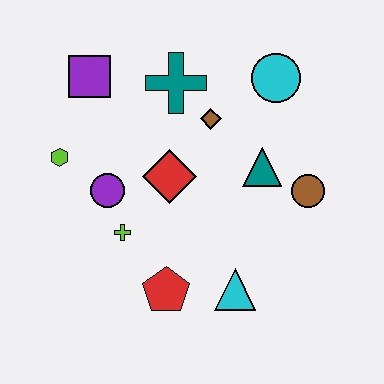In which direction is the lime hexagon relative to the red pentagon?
The lime hexagon is above the red pentagon.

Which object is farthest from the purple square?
The cyan triangle is farthest from the purple square.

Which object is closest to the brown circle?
The teal triangle is closest to the brown circle.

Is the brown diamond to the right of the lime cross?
Yes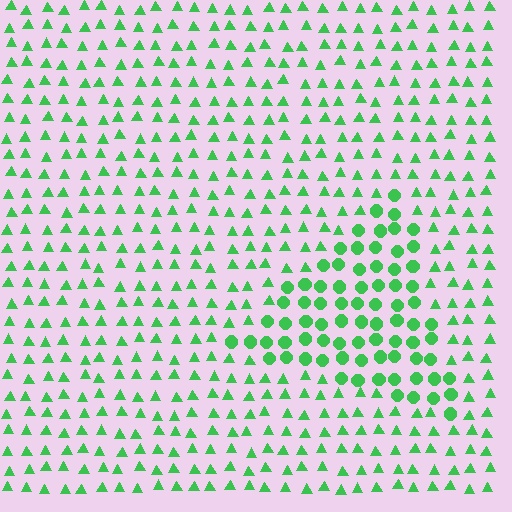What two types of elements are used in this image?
The image uses circles inside the triangle region and triangles outside it.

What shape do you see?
I see a triangle.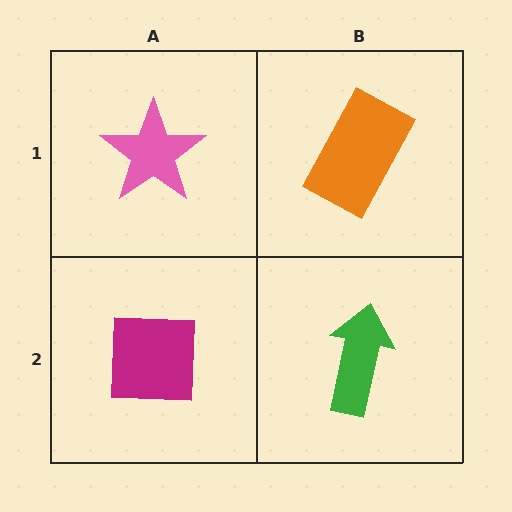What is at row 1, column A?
A pink star.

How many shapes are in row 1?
2 shapes.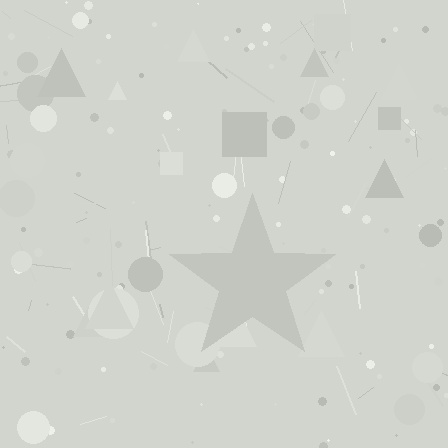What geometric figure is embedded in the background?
A star is embedded in the background.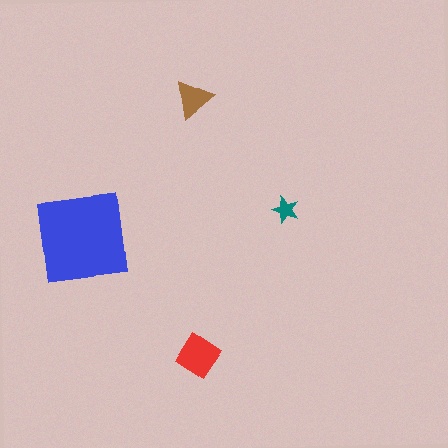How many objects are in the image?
There are 4 objects in the image.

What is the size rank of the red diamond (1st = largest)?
2nd.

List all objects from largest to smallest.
The blue square, the red diamond, the brown triangle, the teal star.